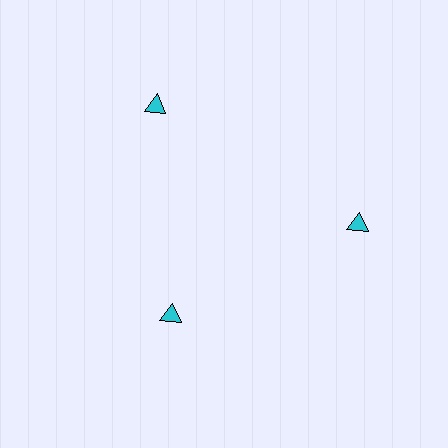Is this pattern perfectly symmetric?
No. The 3 cyan triangles are arranged in a ring, but one element near the 7 o'clock position is pulled inward toward the center, breaking the 3-fold rotational symmetry.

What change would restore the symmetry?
The symmetry would be restored by moving it outward, back onto the ring so that all 3 triangles sit at equal angles and equal distance from the center.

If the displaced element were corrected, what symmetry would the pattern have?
It would have 3-fold rotational symmetry — the pattern would map onto itself every 120 degrees.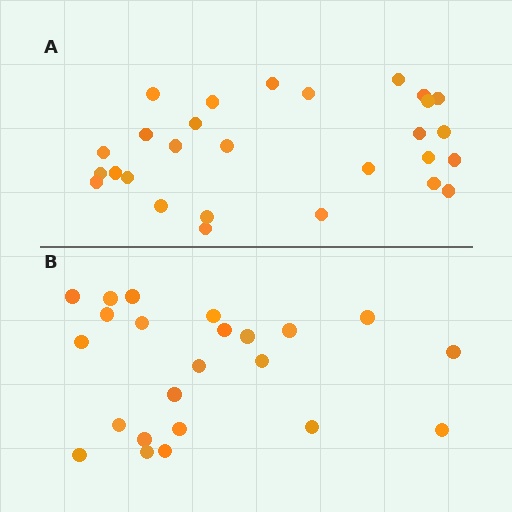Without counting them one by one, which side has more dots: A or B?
Region A (the top region) has more dots.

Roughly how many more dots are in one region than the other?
Region A has about 5 more dots than region B.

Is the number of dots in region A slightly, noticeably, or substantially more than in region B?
Region A has only slightly more — the two regions are fairly close. The ratio is roughly 1.2 to 1.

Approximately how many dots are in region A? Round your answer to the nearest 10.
About 30 dots. (The exact count is 28, which rounds to 30.)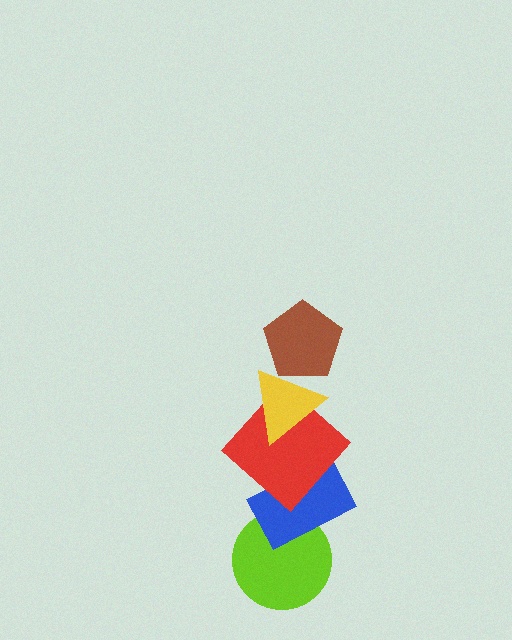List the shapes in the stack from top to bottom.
From top to bottom: the brown pentagon, the yellow triangle, the red diamond, the blue rectangle, the lime circle.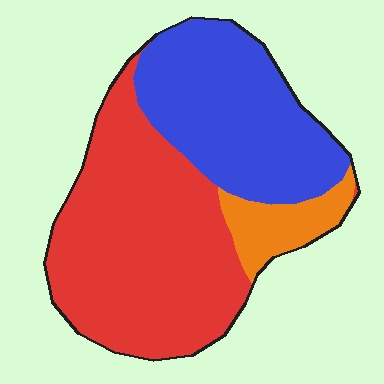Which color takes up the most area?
Red, at roughly 55%.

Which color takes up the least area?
Orange, at roughly 10%.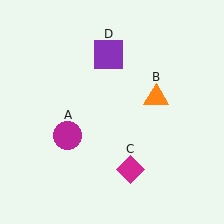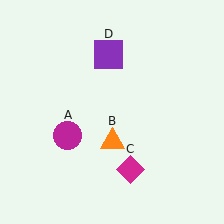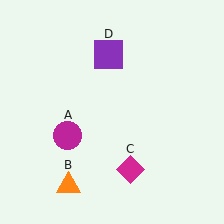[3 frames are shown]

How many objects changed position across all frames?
1 object changed position: orange triangle (object B).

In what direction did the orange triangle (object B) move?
The orange triangle (object B) moved down and to the left.